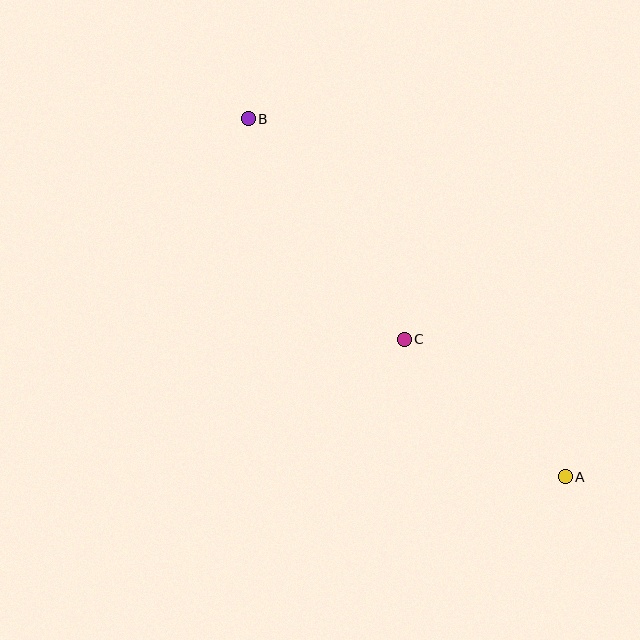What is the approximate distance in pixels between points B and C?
The distance between B and C is approximately 270 pixels.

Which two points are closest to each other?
Points A and C are closest to each other.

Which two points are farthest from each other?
Points A and B are farthest from each other.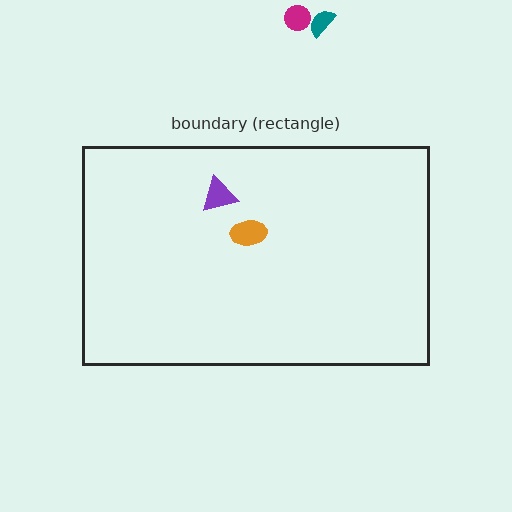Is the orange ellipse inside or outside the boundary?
Inside.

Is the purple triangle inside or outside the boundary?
Inside.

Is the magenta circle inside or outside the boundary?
Outside.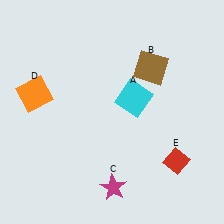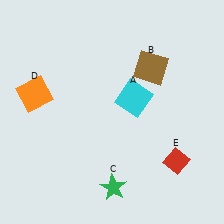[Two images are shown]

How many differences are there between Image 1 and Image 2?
There is 1 difference between the two images.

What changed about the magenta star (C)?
In Image 1, C is magenta. In Image 2, it changed to green.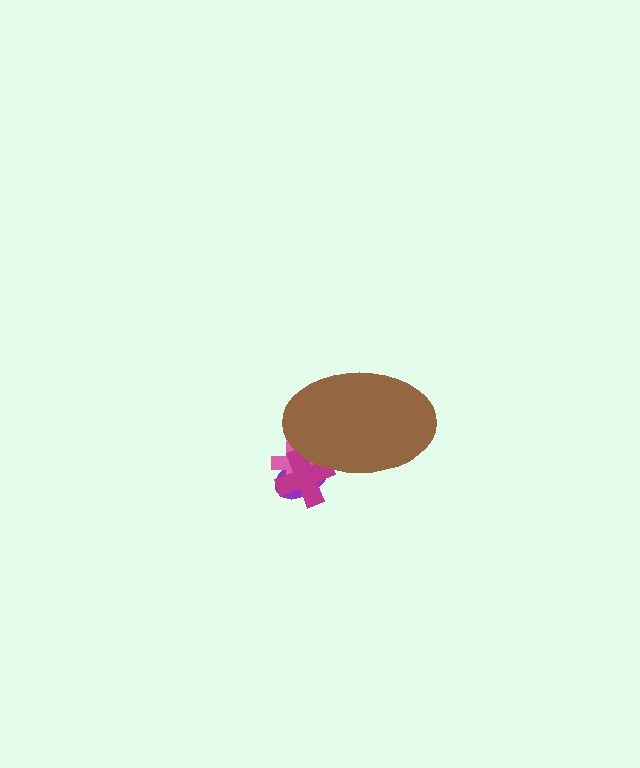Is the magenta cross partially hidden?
Yes, the magenta cross is partially hidden behind the brown ellipse.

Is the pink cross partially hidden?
Yes, the pink cross is partially hidden behind the brown ellipse.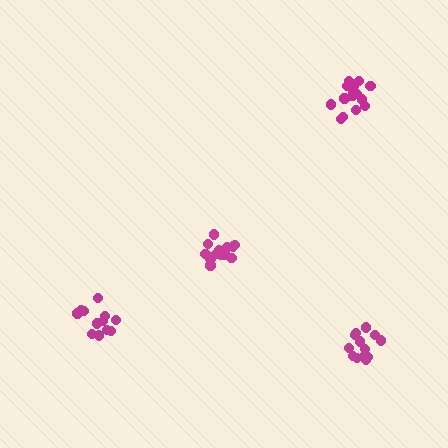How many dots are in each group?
Group 1: 15 dots, Group 2: 13 dots, Group 3: 15 dots, Group 4: 12 dots (55 total).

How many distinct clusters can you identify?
There are 4 distinct clusters.